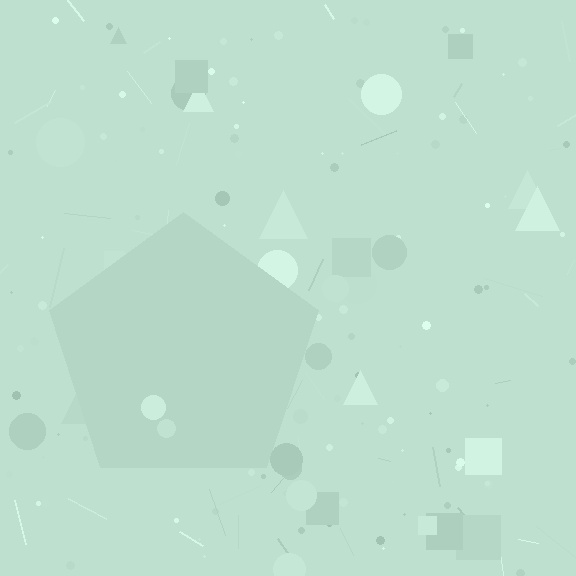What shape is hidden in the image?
A pentagon is hidden in the image.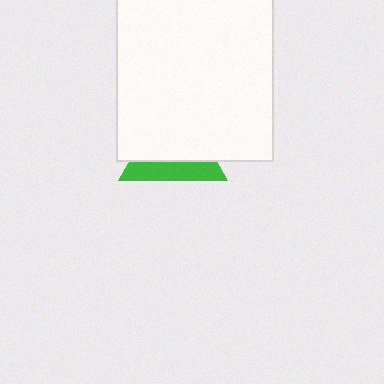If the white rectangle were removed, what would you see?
You would see the complete green triangle.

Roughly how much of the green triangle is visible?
A small part of it is visible (roughly 37%).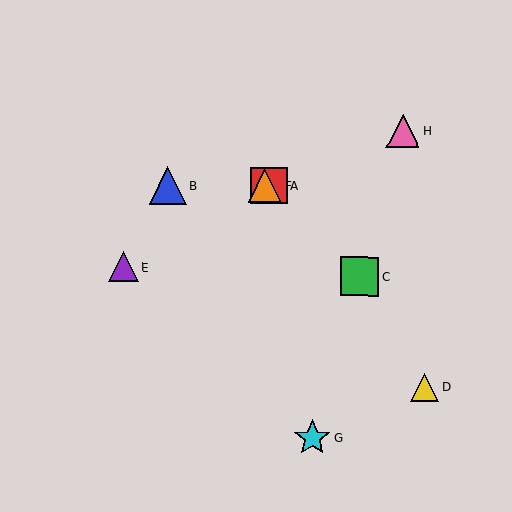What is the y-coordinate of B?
Object B is at y≈185.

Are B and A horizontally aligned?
Yes, both are at y≈185.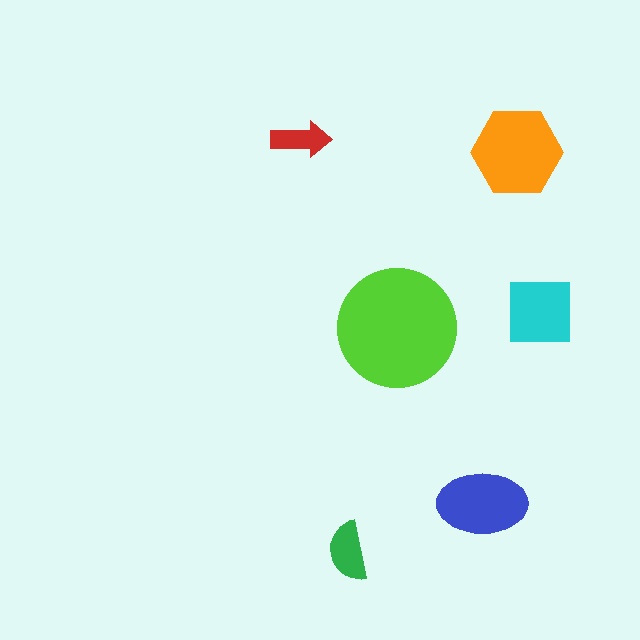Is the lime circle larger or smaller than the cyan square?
Larger.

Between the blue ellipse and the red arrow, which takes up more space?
The blue ellipse.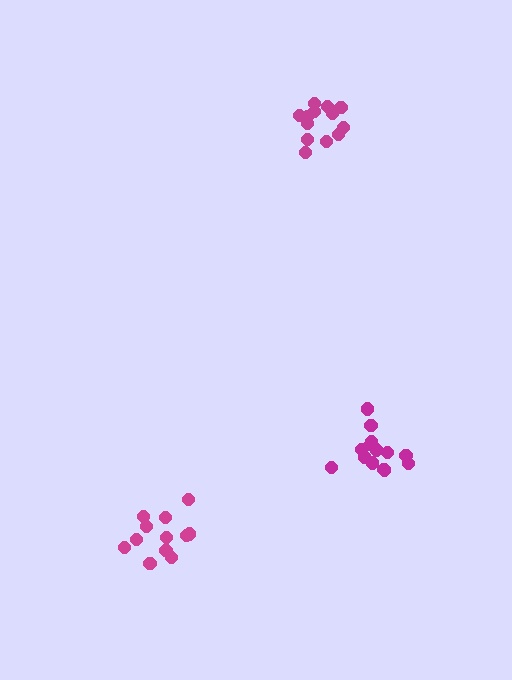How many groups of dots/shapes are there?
There are 3 groups.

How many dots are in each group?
Group 1: 13 dots, Group 2: 14 dots, Group 3: 12 dots (39 total).